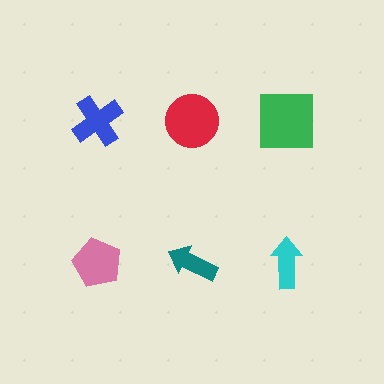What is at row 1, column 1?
A blue cross.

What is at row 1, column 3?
A green square.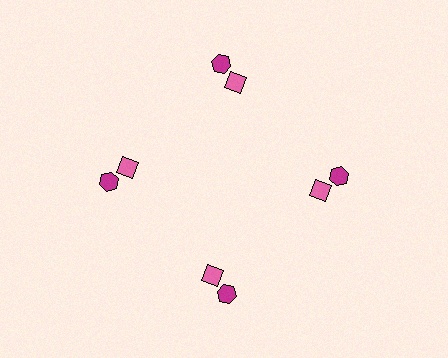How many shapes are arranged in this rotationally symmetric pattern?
There are 8 shapes, arranged in 4 groups of 2.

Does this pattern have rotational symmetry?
Yes, this pattern has 4-fold rotational symmetry. It looks the same after rotating 90 degrees around the center.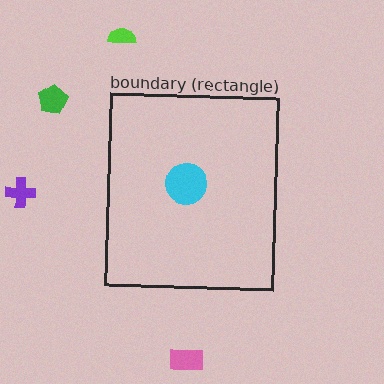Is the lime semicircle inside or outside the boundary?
Outside.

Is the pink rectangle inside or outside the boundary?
Outside.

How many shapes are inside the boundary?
1 inside, 4 outside.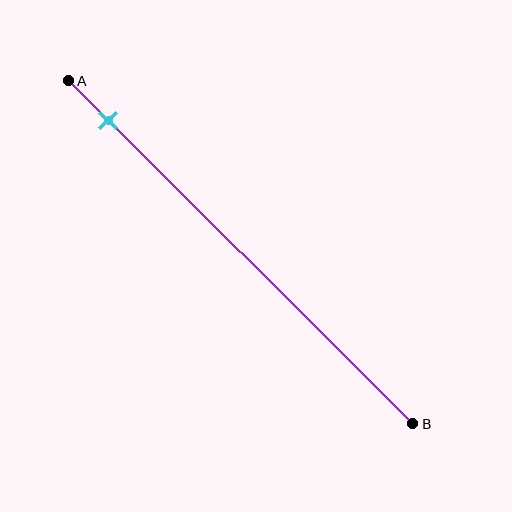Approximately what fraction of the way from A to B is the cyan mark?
The cyan mark is approximately 10% of the way from A to B.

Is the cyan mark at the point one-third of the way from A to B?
No, the mark is at about 10% from A, not at the 33% one-third point.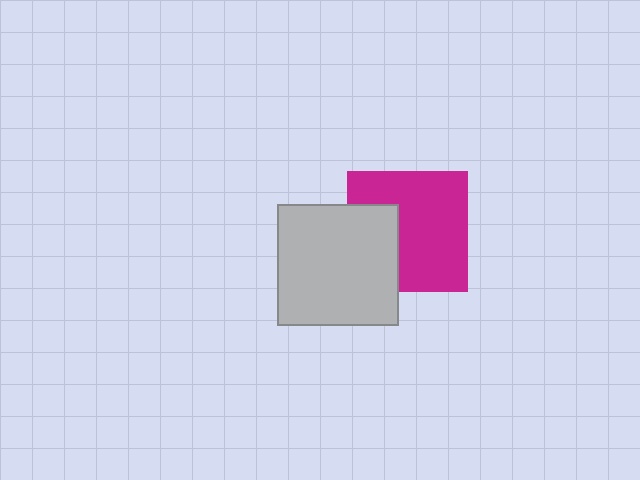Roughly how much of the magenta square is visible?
Most of it is visible (roughly 68%).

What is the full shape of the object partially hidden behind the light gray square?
The partially hidden object is a magenta square.